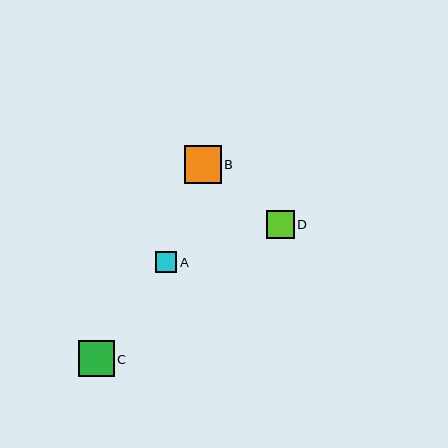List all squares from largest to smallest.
From largest to smallest: B, C, D, A.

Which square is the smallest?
Square A is the smallest with a size of approximately 21 pixels.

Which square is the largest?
Square B is the largest with a size of approximately 37 pixels.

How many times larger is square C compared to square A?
Square C is approximately 1.7 times the size of square A.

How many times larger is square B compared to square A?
Square B is approximately 1.7 times the size of square A.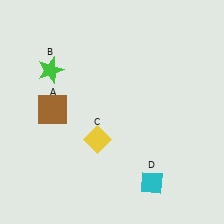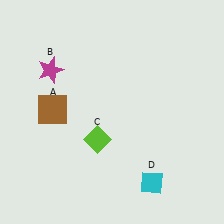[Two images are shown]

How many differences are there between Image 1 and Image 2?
There are 2 differences between the two images.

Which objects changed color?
B changed from green to magenta. C changed from yellow to lime.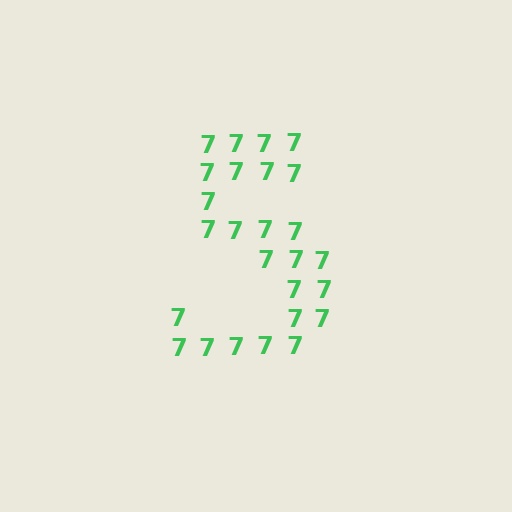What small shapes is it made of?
It is made of small digit 7's.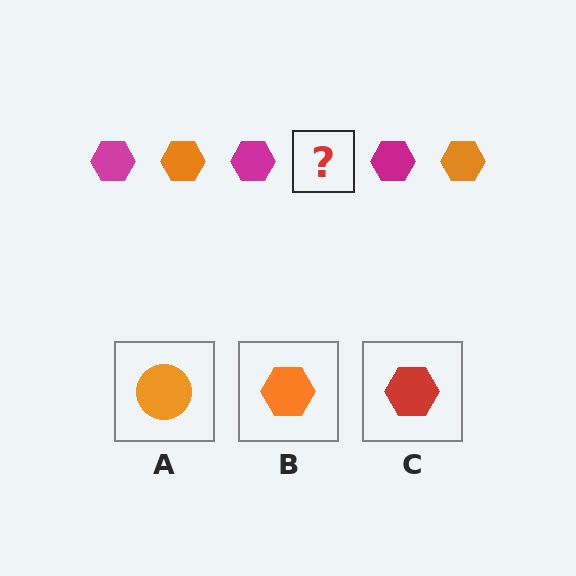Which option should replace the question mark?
Option B.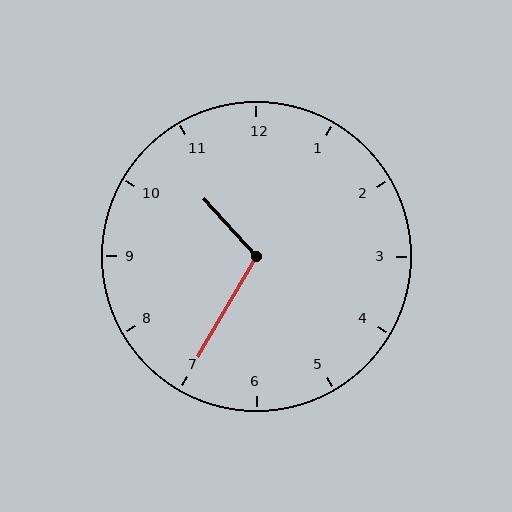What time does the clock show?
10:35.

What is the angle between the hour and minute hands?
Approximately 108 degrees.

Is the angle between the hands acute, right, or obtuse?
It is obtuse.